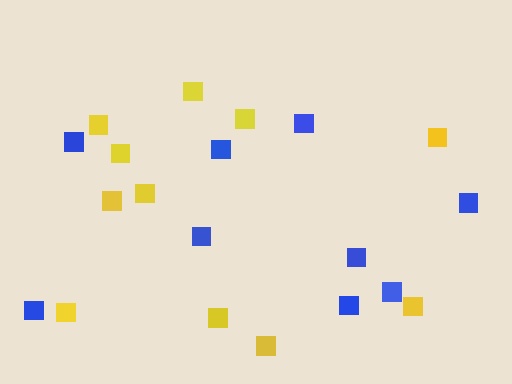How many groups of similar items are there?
There are 2 groups: one group of blue squares (9) and one group of yellow squares (11).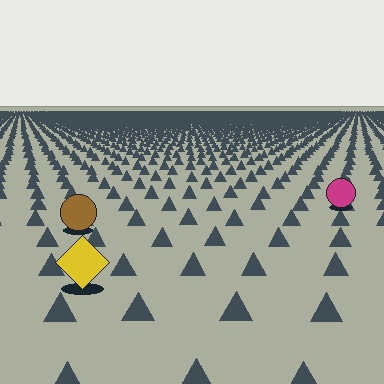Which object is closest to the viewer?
The yellow diamond is closest. The texture marks near it are larger and more spread out.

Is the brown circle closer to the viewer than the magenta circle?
Yes. The brown circle is closer — you can tell from the texture gradient: the ground texture is coarser near it.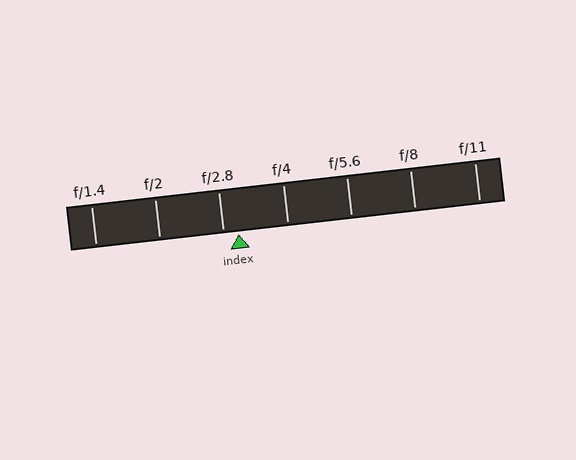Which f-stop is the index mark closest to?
The index mark is closest to f/2.8.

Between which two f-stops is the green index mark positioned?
The index mark is between f/2.8 and f/4.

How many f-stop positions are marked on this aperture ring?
There are 7 f-stop positions marked.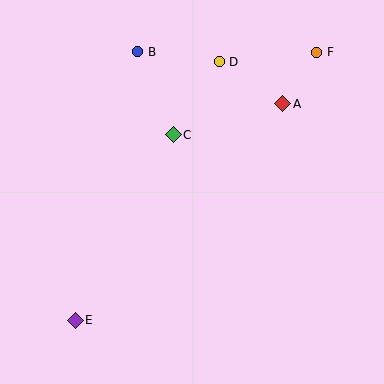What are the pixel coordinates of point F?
Point F is at (317, 52).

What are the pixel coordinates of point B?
Point B is at (138, 52).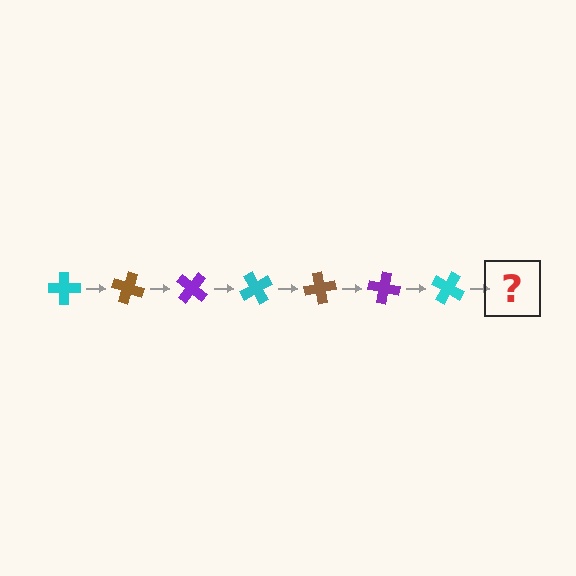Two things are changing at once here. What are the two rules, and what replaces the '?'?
The two rules are that it rotates 20 degrees each step and the color cycles through cyan, brown, and purple. The '?' should be a brown cross, rotated 140 degrees from the start.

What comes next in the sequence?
The next element should be a brown cross, rotated 140 degrees from the start.